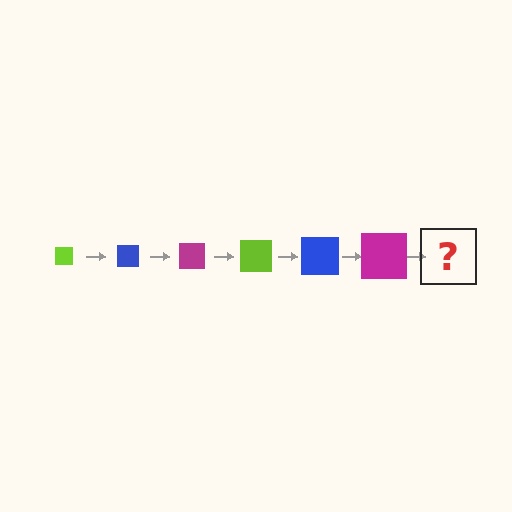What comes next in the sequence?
The next element should be a lime square, larger than the previous one.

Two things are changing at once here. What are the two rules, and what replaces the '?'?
The two rules are that the square grows larger each step and the color cycles through lime, blue, and magenta. The '?' should be a lime square, larger than the previous one.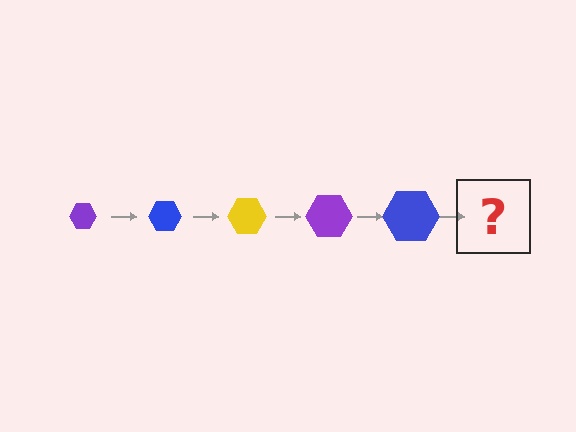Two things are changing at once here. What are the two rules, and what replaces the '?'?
The two rules are that the hexagon grows larger each step and the color cycles through purple, blue, and yellow. The '?' should be a yellow hexagon, larger than the previous one.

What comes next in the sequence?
The next element should be a yellow hexagon, larger than the previous one.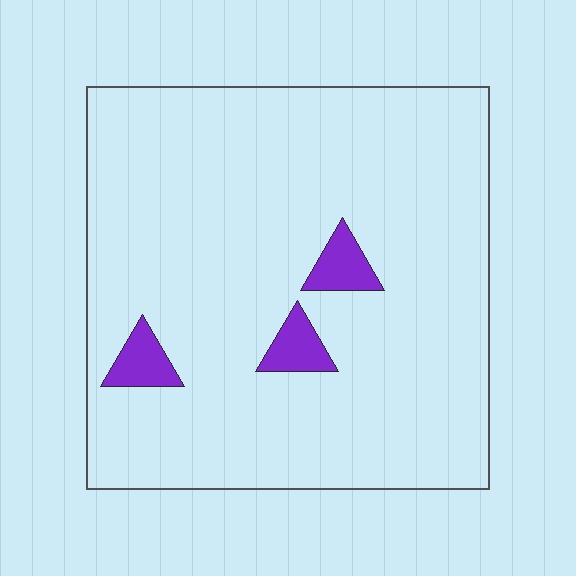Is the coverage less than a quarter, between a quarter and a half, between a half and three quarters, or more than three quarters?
Less than a quarter.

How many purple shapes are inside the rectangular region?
3.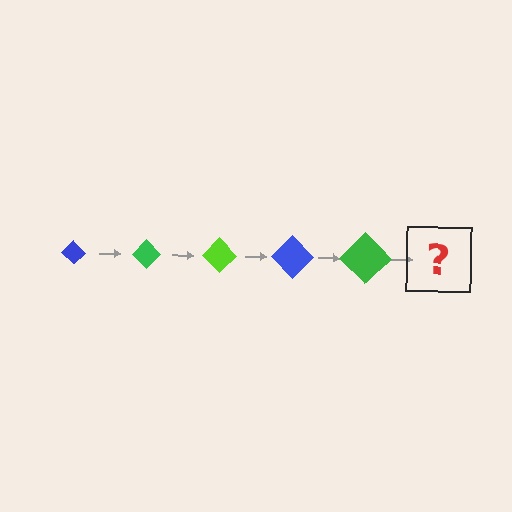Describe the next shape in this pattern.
It should be a lime diamond, larger than the previous one.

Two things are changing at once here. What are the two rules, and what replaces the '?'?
The two rules are that the diamond grows larger each step and the color cycles through blue, green, and lime. The '?' should be a lime diamond, larger than the previous one.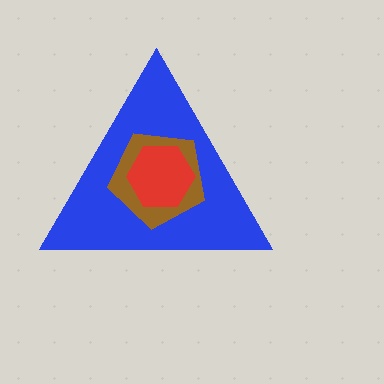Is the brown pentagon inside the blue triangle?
Yes.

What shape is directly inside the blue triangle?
The brown pentagon.